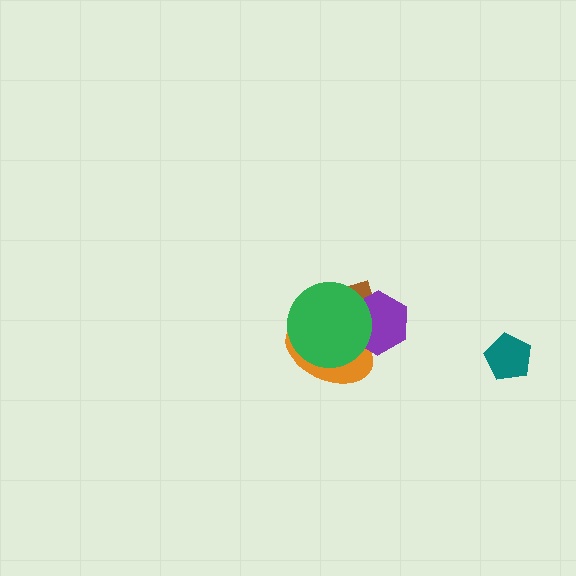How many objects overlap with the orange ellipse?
3 objects overlap with the orange ellipse.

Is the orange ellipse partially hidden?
Yes, it is partially covered by another shape.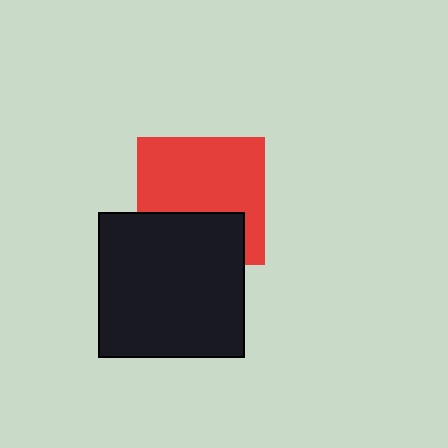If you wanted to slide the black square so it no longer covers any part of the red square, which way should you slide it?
Slide it down — that is the most direct way to separate the two shapes.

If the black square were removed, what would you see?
You would see the complete red square.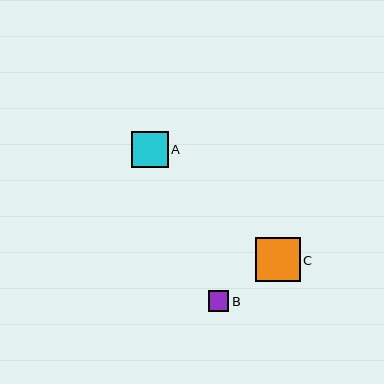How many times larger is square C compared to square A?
Square C is approximately 1.2 times the size of square A.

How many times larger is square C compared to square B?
Square C is approximately 2.2 times the size of square B.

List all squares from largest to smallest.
From largest to smallest: C, A, B.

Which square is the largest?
Square C is the largest with a size of approximately 45 pixels.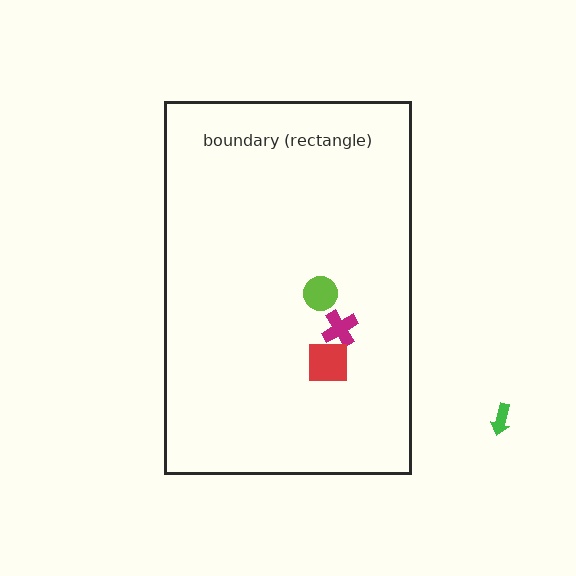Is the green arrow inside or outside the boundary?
Outside.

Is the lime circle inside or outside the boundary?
Inside.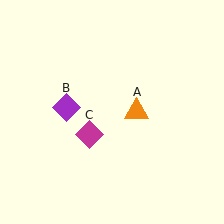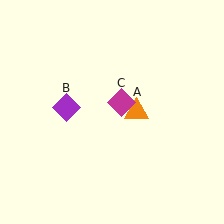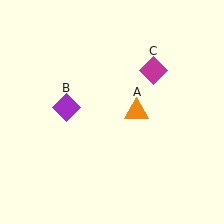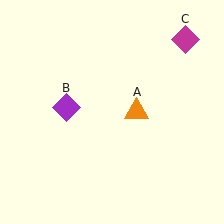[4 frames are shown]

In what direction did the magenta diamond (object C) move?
The magenta diamond (object C) moved up and to the right.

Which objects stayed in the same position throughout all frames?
Orange triangle (object A) and purple diamond (object B) remained stationary.